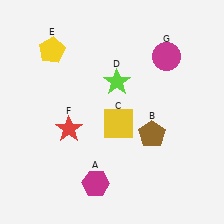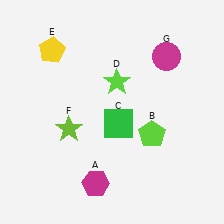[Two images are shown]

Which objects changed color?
B changed from brown to lime. C changed from yellow to green. F changed from red to lime.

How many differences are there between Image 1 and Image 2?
There are 3 differences between the two images.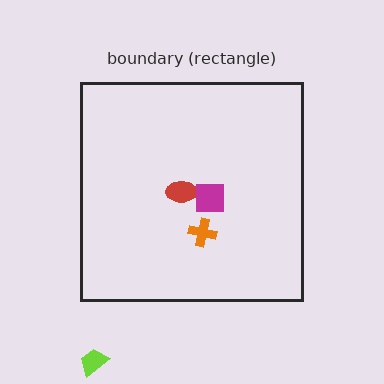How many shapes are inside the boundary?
3 inside, 1 outside.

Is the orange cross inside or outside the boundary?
Inside.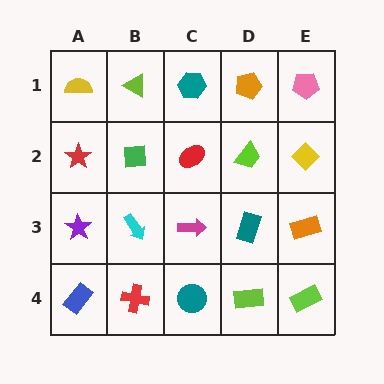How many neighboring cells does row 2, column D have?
4.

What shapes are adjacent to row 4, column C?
A magenta arrow (row 3, column C), a red cross (row 4, column B), a lime rectangle (row 4, column D).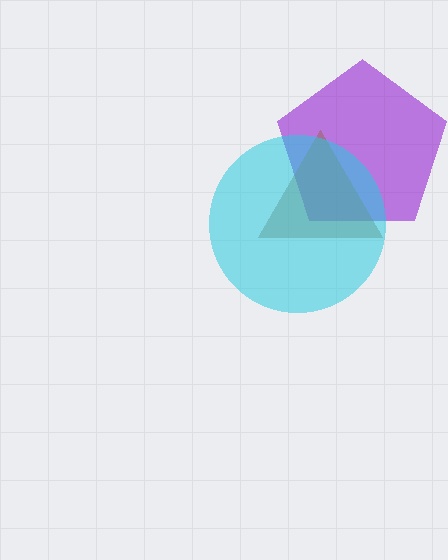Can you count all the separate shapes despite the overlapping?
Yes, there are 3 separate shapes.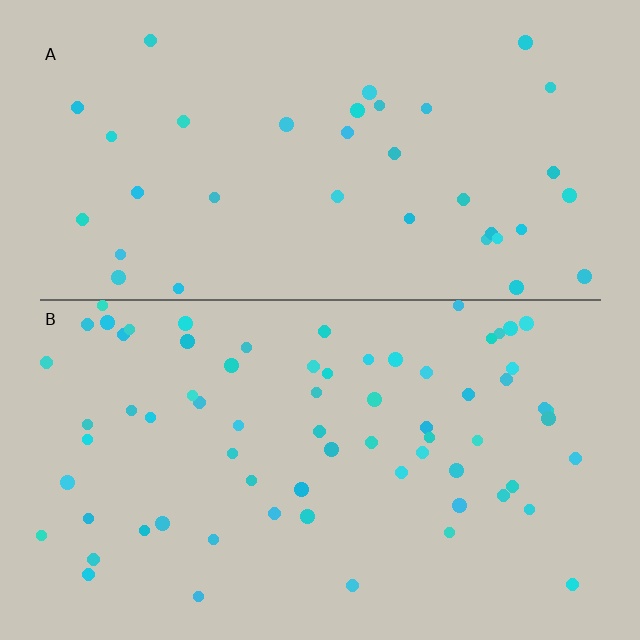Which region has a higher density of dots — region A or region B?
B (the bottom).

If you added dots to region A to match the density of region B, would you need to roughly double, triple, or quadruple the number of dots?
Approximately double.